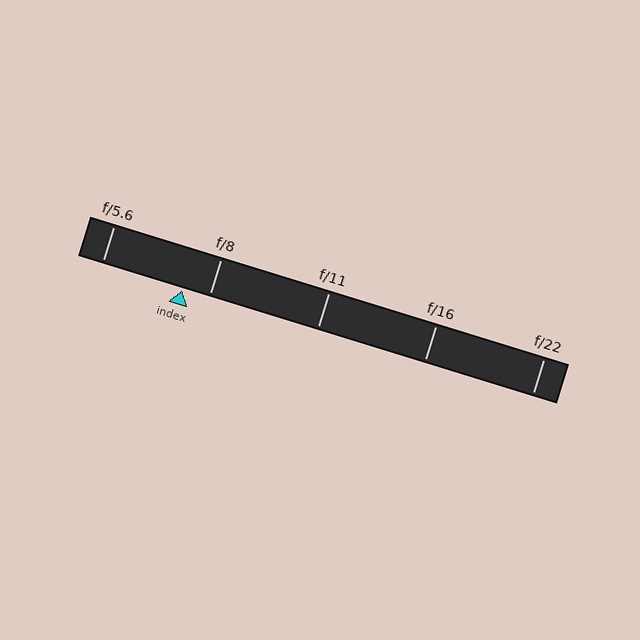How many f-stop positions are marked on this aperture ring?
There are 5 f-stop positions marked.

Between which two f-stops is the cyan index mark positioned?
The index mark is between f/5.6 and f/8.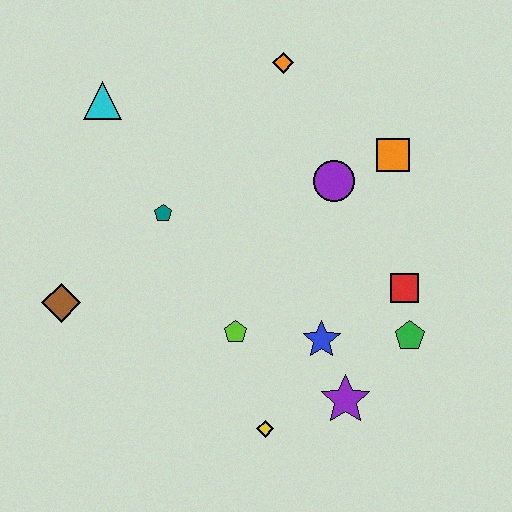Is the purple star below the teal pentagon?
Yes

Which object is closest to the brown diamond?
The teal pentagon is closest to the brown diamond.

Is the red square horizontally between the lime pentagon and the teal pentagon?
No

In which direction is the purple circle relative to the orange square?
The purple circle is to the left of the orange square.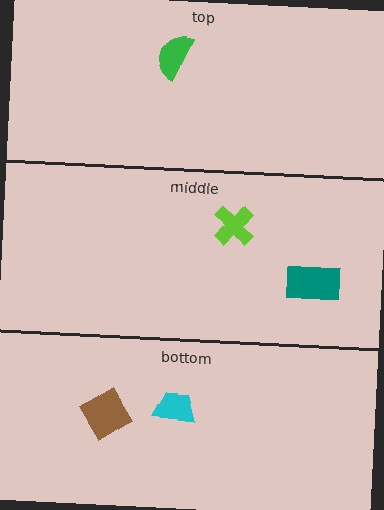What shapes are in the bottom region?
The cyan trapezoid, the brown diamond.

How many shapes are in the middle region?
2.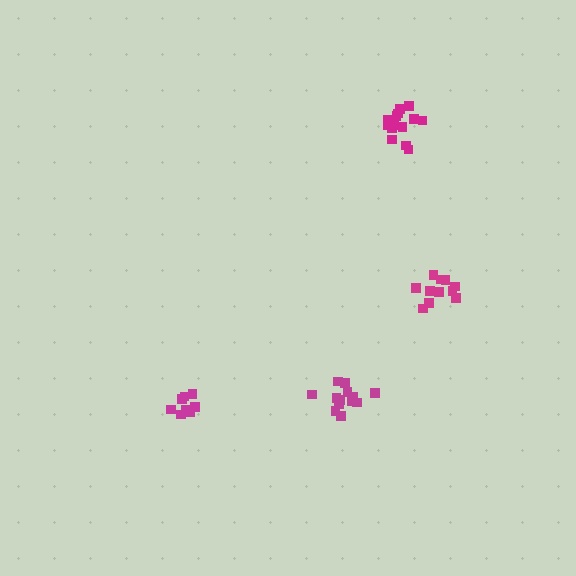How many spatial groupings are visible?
There are 4 spatial groupings.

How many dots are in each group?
Group 1: 14 dots, Group 2: 11 dots, Group 3: 13 dots, Group 4: 8 dots (46 total).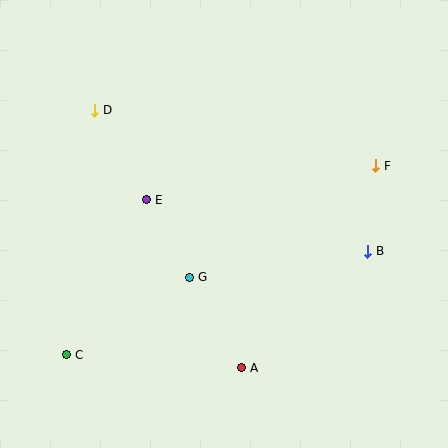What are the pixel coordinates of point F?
Point F is at (376, 166).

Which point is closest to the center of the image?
Point G at (190, 277) is closest to the center.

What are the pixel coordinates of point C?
Point C is at (67, 355).